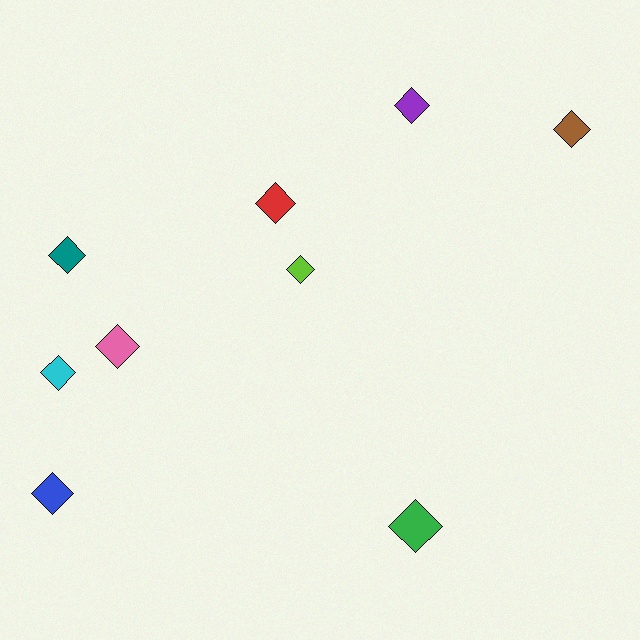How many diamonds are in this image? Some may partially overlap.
There are 9 diamonds.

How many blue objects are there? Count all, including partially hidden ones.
There is 1 blue object.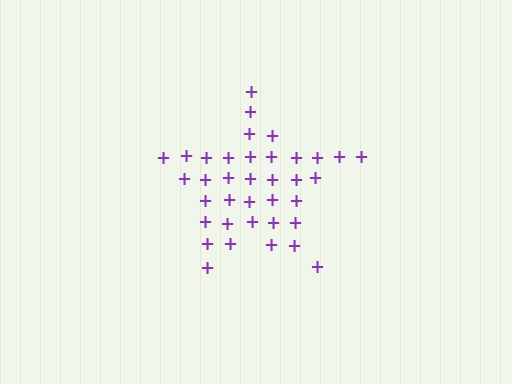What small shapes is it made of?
It is made of small plus signs.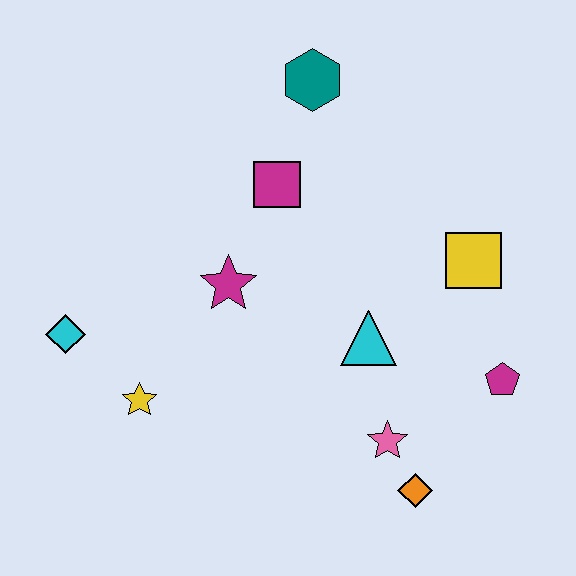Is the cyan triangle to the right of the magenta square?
Yes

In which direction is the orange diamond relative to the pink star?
The orange diamond is below the pink star.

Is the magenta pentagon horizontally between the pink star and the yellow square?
No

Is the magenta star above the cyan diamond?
Yes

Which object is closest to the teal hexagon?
The magenta square is closest to the teal hexagon.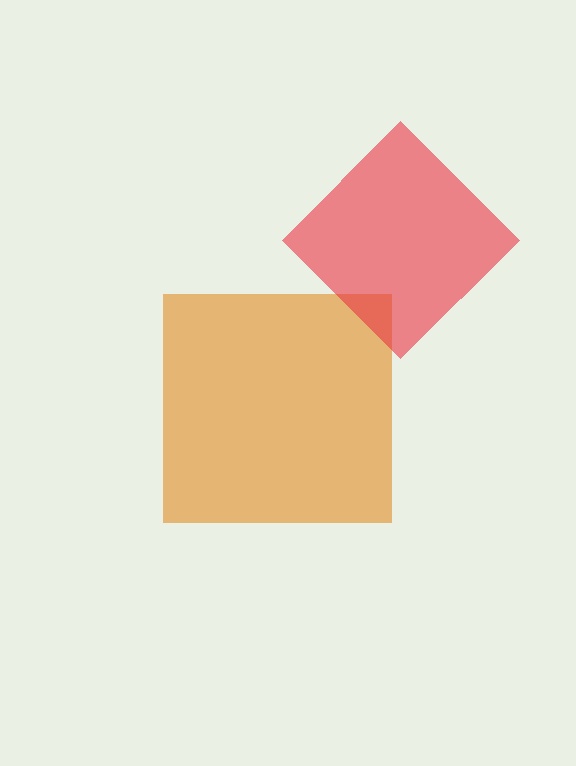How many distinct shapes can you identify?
There are 2 distinct shapes: an orange square, a red diamond.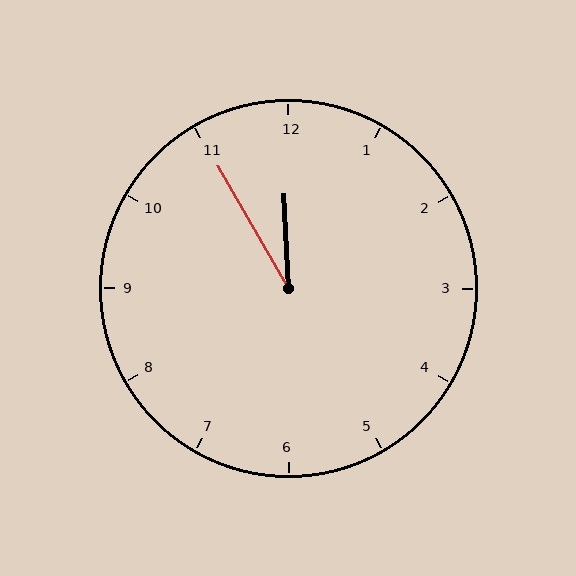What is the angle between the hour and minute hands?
Approximately 28 degrees.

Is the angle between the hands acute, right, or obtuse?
It is acute.